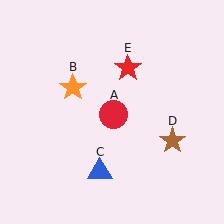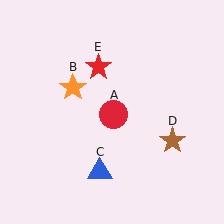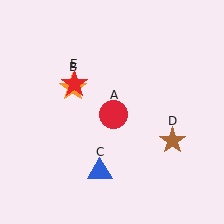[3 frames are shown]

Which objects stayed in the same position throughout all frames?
Red circle (object A) and orange star (object B) and blue triangle (object C) and brown star (object D) remained stationary.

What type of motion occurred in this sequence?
The red star (object E) rotated counterclockwise around the center of the scene.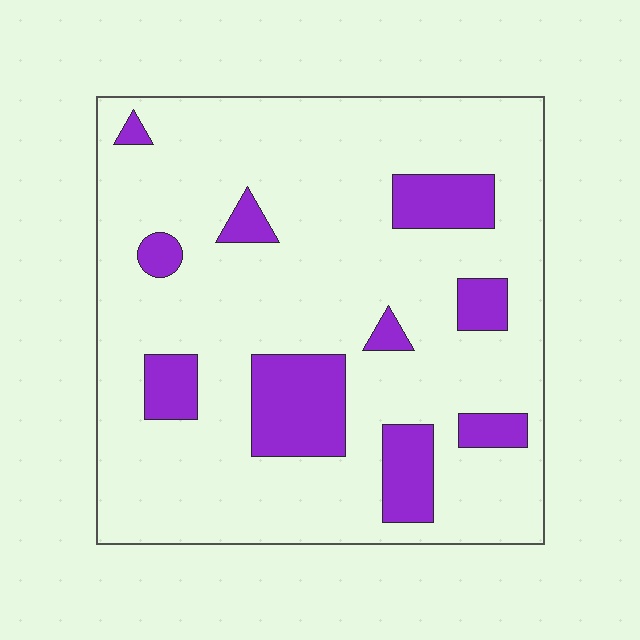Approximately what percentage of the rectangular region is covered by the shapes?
Approximately 15%.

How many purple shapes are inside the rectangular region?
10.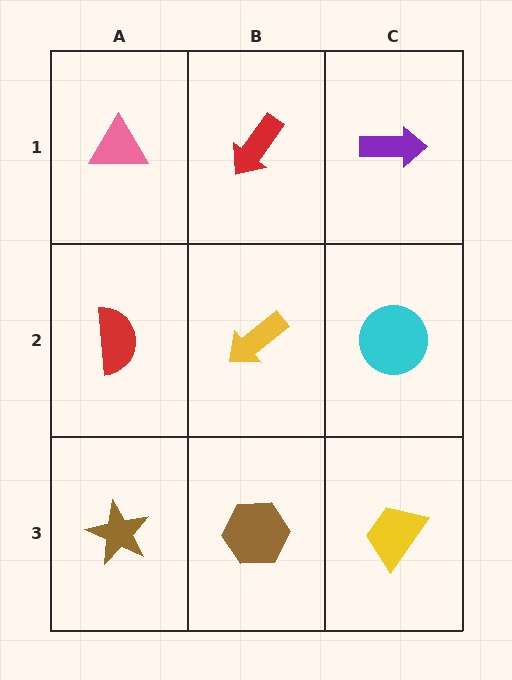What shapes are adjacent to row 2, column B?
A red arrow (row 1, column B), a brown hexagon (row 3, column B), a red semicircle (row 2, column A), a cyan circle (row 2, column C).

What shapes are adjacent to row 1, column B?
A yellow arrow (row 2, column B), a pink triangle (row 1, column A), a purple arrow (row 1, column C).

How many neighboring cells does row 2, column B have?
4.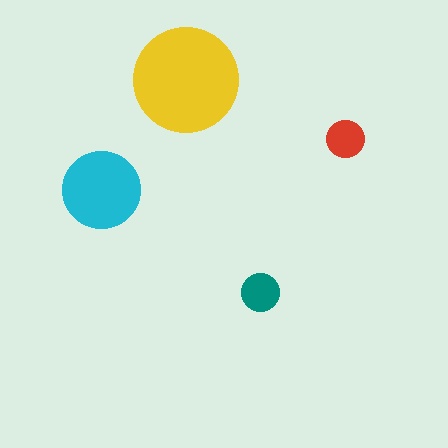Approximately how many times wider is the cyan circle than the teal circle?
About 2 times wider.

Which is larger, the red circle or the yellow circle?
The yellow one.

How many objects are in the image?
There are 4 objects in the image.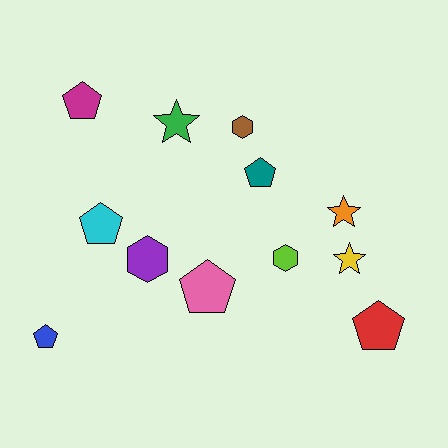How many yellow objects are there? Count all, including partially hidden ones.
There is 1 yellow object.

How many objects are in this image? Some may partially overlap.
There are 12 objects.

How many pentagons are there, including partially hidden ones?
There are 6 pentagons.